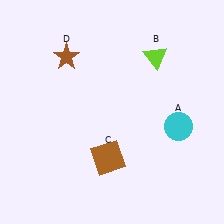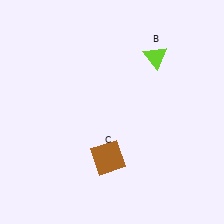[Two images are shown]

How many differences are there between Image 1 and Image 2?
There are 2 differences between the two images.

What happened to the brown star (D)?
The brown star (D) was removed in Image 2. It was in the top-left area of Image 1.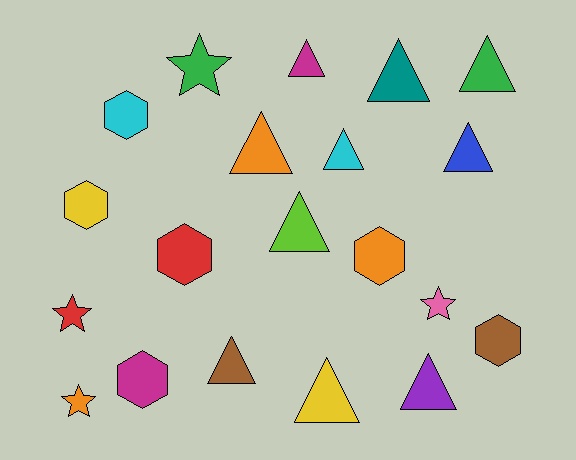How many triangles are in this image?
There are 10 triangles.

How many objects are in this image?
There are 20 objects.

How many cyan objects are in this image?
There are 2 cyan objects.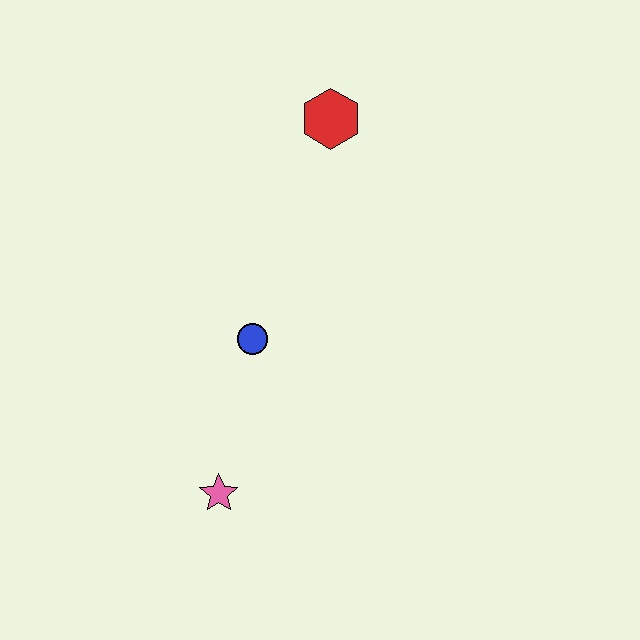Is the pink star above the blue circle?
No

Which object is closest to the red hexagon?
The blue circle is closest to the red hexagon.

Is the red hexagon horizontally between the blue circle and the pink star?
No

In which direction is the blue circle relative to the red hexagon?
The blue circle is below the red hexagon.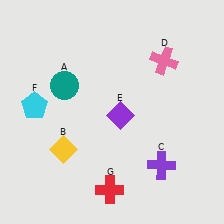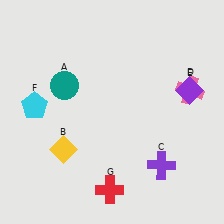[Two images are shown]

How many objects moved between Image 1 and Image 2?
2 objects moved between the two images.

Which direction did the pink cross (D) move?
The pink cross (D) moved down.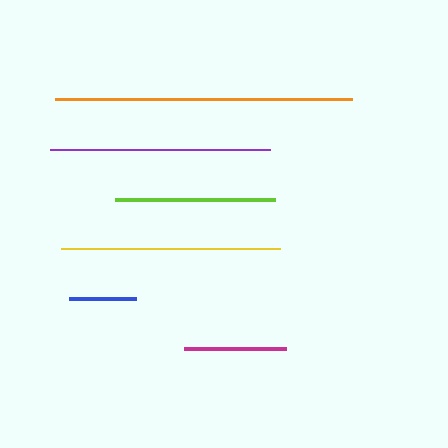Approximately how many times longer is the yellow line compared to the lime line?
The yellow line is approximately 1.4 times the length of the lime line.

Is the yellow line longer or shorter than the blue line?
The yellow line is longer than the blue line.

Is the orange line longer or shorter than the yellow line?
The orange line is longer than the yellow line.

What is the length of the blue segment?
The blue segment is approximately 67 pixels long.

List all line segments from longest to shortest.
From longest to shortest: orange, purple, yellow, lime, magenta, blue.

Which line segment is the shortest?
The blue line is the shortest at approximately 67 pixels.